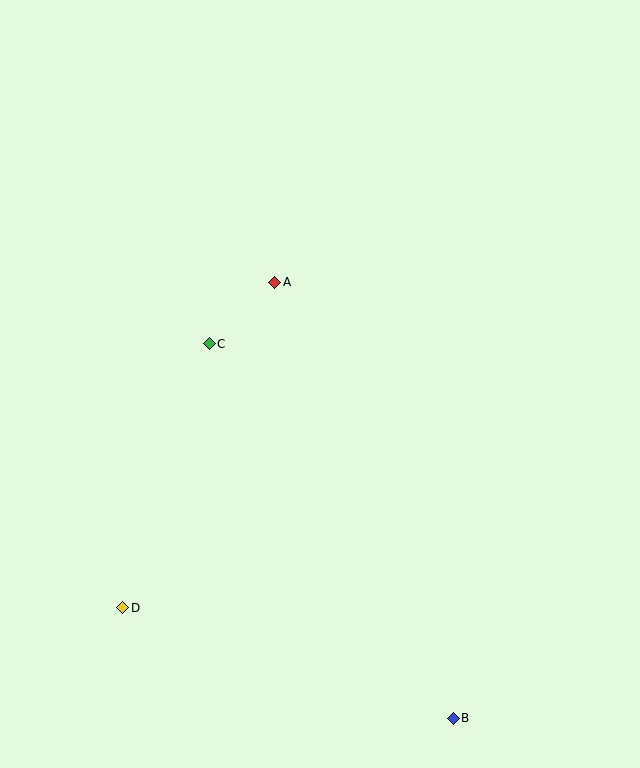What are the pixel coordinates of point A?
Point A is at (275, 282).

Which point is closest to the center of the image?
Point A at (275, 282) is closest to the center.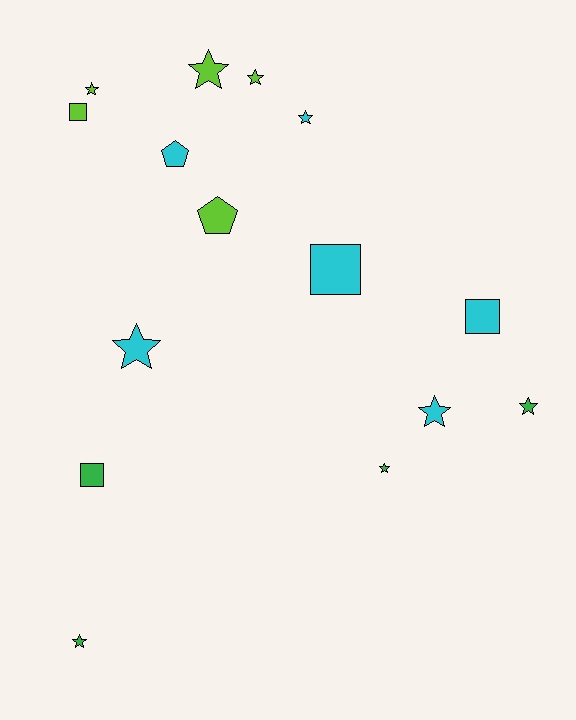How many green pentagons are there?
There are no green pentagons.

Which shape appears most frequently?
Star, with 9 objects.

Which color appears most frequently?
Cyan, with 6 objects.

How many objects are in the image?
There are 15 objects.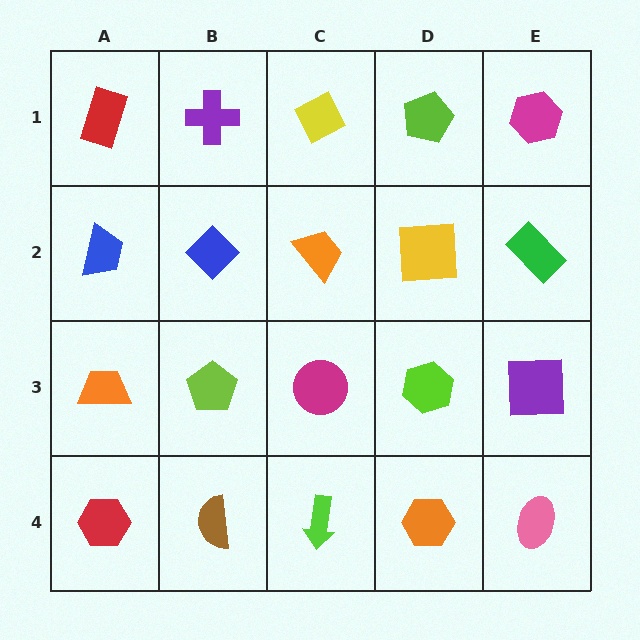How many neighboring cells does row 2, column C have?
4.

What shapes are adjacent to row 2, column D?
A lime pentagon (row 1, column D), a lime hexagon (row 3, column D), an orange trapezoid (row 2, column C), a green rectangle (row 2, column E).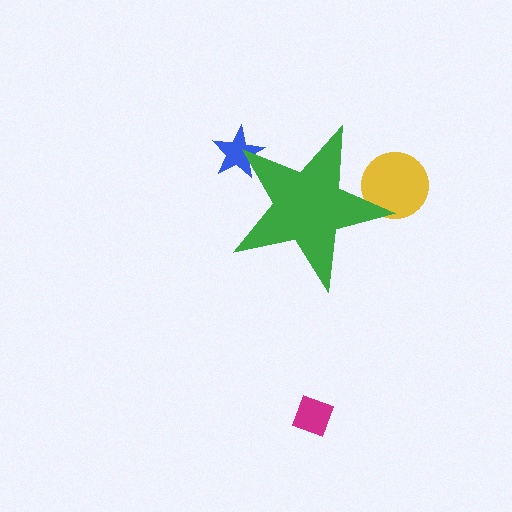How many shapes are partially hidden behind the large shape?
2 shapes are partially hidden.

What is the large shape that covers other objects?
A green star.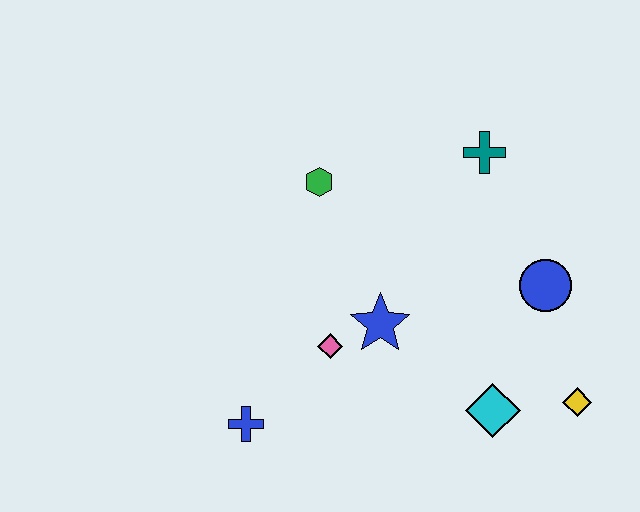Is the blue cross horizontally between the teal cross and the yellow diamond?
No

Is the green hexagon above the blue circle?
Yes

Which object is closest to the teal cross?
The blue circle is closest to the teal cross.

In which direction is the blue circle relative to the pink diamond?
The blue circle is to the right of the pink diamond.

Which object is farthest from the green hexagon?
The yellow diamond is farthest from the green hexagon.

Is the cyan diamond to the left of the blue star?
No